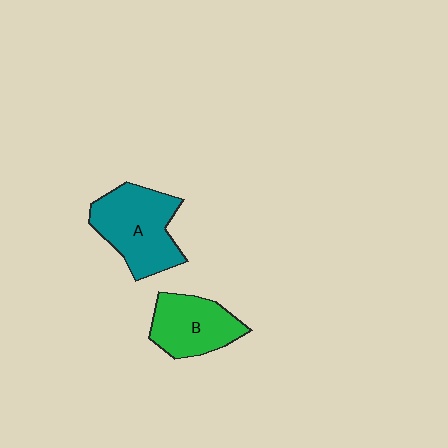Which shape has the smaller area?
Shape B (green).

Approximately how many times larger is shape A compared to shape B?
Approximately 1.3 times.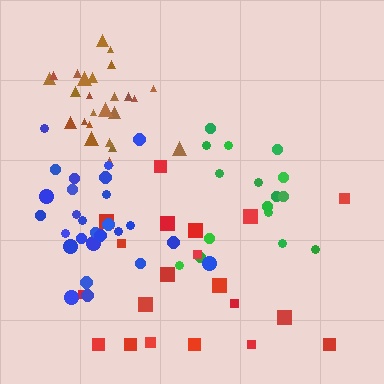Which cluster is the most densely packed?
Brown.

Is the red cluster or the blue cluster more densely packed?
Blue.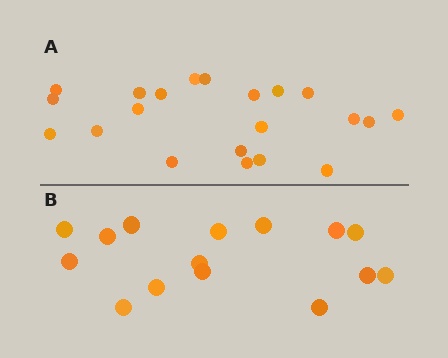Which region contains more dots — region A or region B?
Region A (the top region) has more dots.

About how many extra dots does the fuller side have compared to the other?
Region A has about 6 more dots than region B.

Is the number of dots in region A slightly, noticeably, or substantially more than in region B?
Region A has noticeably more, but not dramatically so. The ratio is roughly 1.4 to 1.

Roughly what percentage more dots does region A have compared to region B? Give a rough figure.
About 40% more.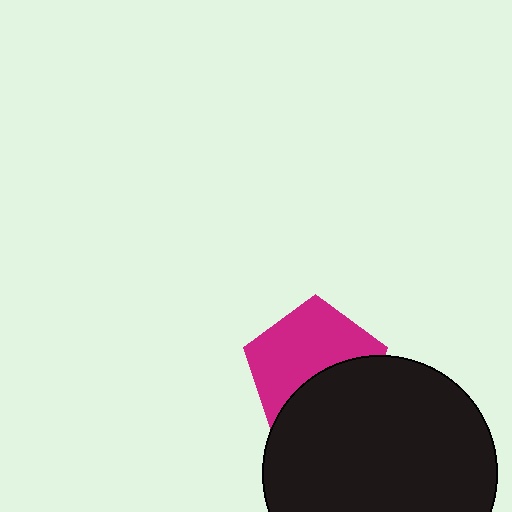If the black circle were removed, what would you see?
You would see the complete magenta pentagon.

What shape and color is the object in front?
The object in front is a black circle.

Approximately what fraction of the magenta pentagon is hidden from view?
Roughly 41% of the magenta pentagon is hidden behind the black circle.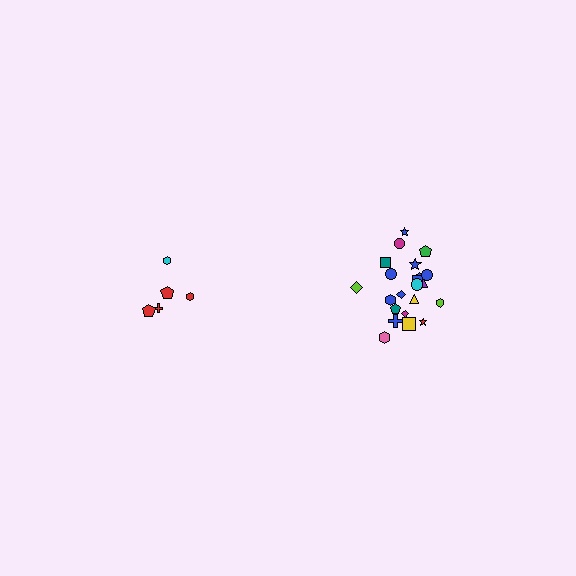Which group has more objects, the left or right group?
The right group.